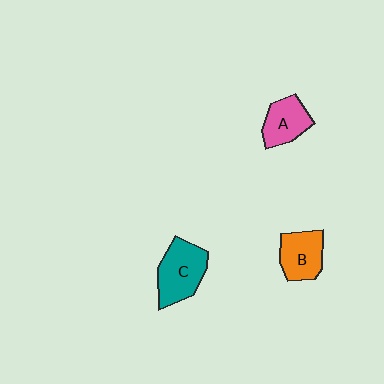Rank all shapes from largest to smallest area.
From largest to smallest: C (teal), B (orange), A (pink).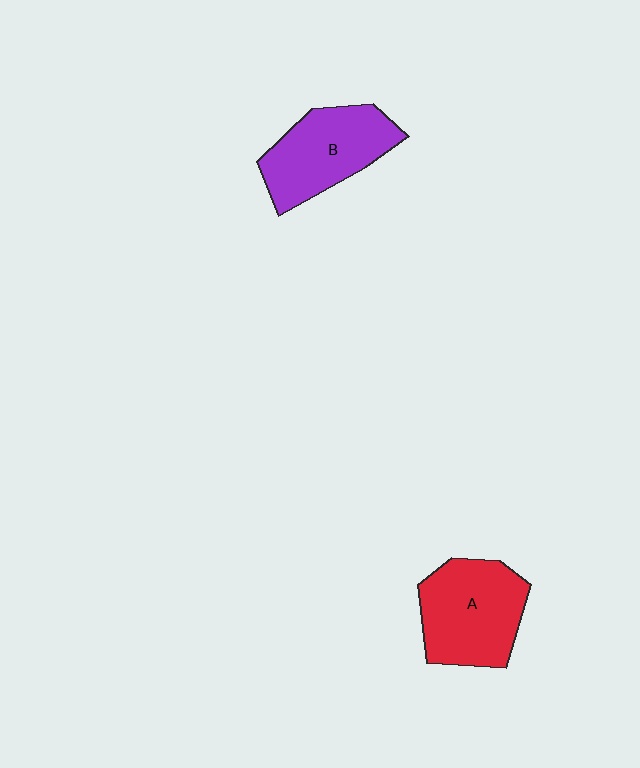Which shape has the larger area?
Shape A (red).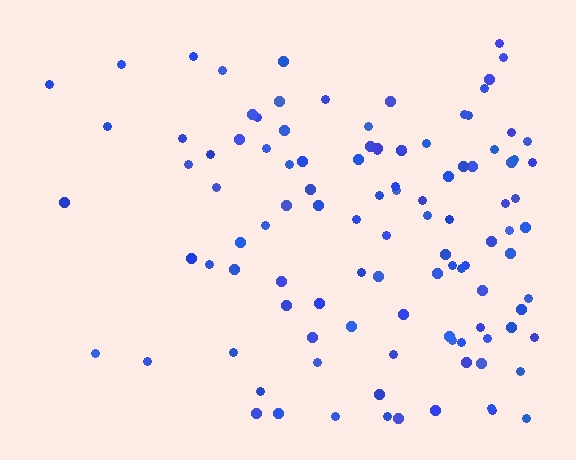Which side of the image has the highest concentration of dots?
The right.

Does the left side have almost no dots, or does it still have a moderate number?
Still a moderate number, just noticeably fewer than the right.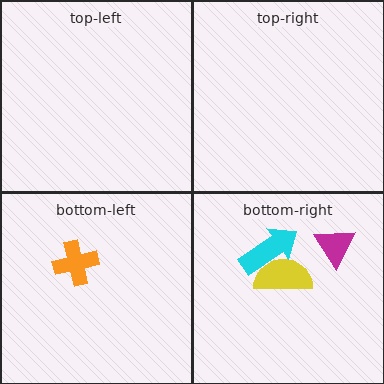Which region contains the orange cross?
The bottom-left region.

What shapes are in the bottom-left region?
The orange cross.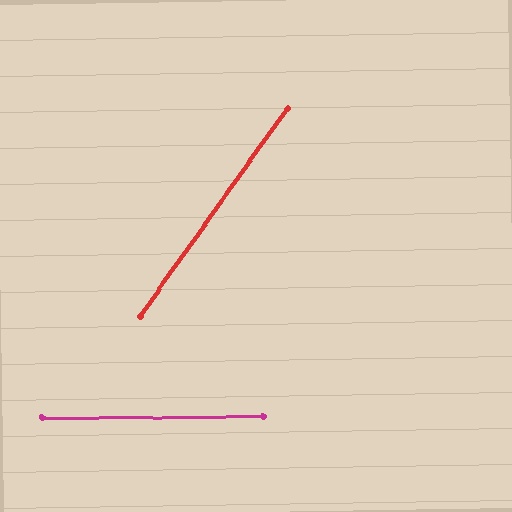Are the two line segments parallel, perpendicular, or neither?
Neither parallel nor perpendicular — they differ by about 54°.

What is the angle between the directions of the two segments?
Approximately 54 degrees.